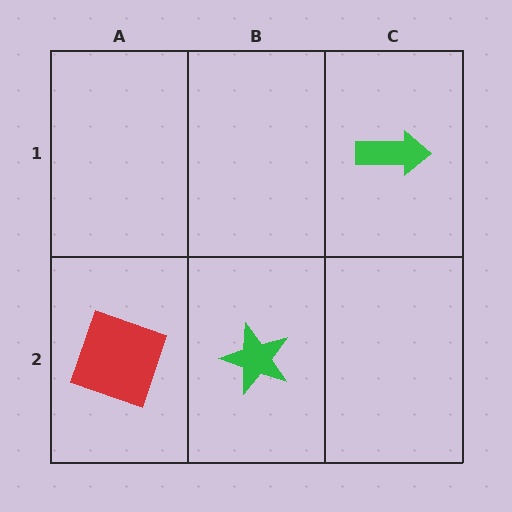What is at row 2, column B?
A green star.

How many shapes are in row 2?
2 shapes.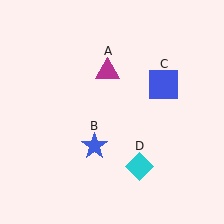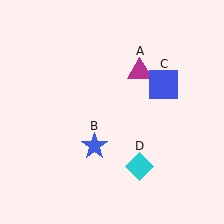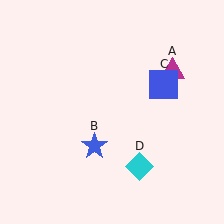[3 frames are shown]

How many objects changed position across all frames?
1 object changed position: magenta triangle (object A).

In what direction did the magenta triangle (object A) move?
The magenta triangle (object A) moved right.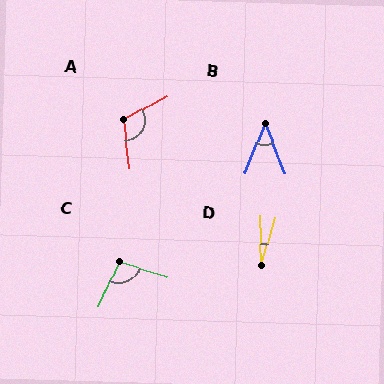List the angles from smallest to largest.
D (18°), B (44°), C (97°), A (112°).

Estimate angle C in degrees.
Approximately 97 degrees.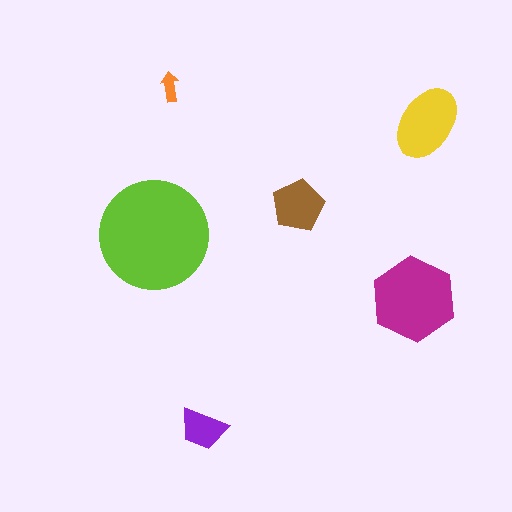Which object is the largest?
The lime circle.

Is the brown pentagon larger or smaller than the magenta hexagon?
Smaller.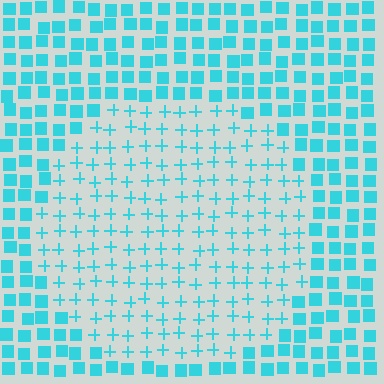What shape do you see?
I see a circle.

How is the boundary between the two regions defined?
The boundary is defined by a change in element shape: plus signs inside vs. squares outside. All elements share the same color and spacing.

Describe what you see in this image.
The image is filled with small cyan elements arranged in a uniform grid. A circle-shaped region contains plus signs, while the surrounding area contains squares. The boundary is defined purely by the change in element shape.